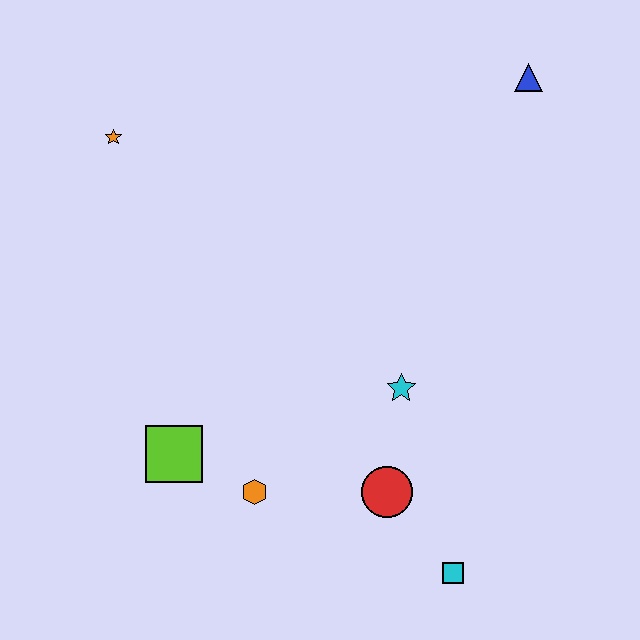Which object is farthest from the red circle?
The orange star is farthest from the red circle.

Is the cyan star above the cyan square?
Yes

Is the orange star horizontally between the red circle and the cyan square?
No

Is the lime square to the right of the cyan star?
No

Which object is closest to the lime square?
The orange hexagon is closest to the lime square.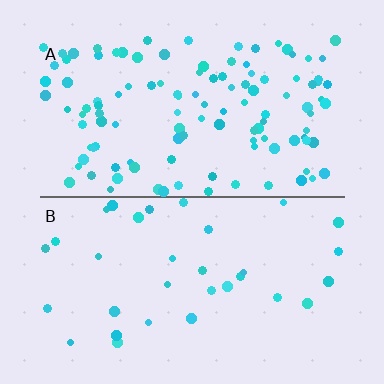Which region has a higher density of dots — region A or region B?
A (the top).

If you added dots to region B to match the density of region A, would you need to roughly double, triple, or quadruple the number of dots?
Approximately triple.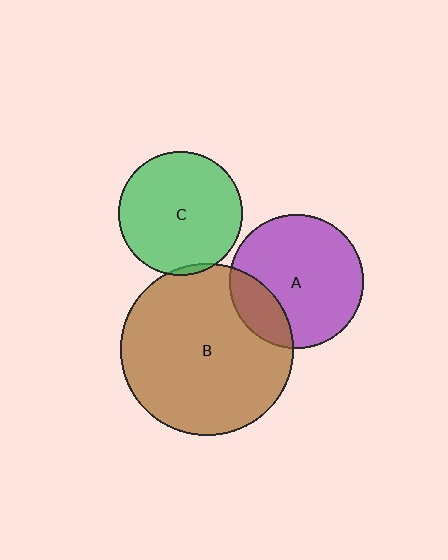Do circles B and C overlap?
Yes.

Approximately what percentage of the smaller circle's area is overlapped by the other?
Approximately 5%.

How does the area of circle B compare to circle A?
Approximately 1.7 times.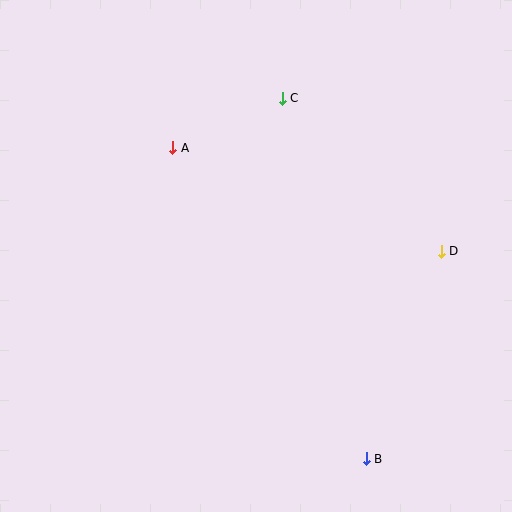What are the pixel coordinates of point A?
Point A is at (173, 148).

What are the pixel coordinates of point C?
Point C is at (282, 98).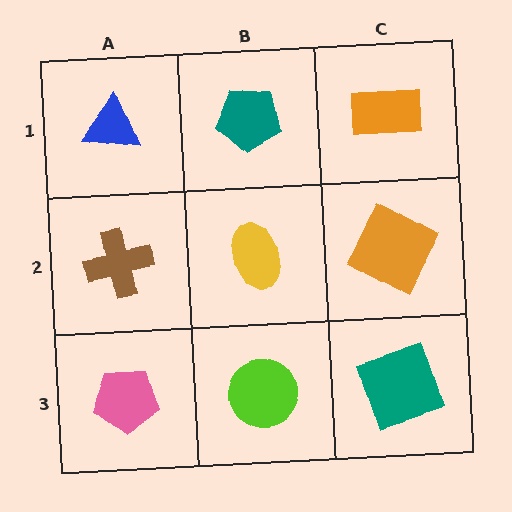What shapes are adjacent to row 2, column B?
A teal pentagon (row 1, column B), a lime circle (row 3, column B), a brown cross (row 2, column A), an orange square (row 2, column C).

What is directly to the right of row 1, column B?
An orange rectangle.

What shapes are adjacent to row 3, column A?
A brown cross (row 2, column A), a lime circle (row 3, column B).